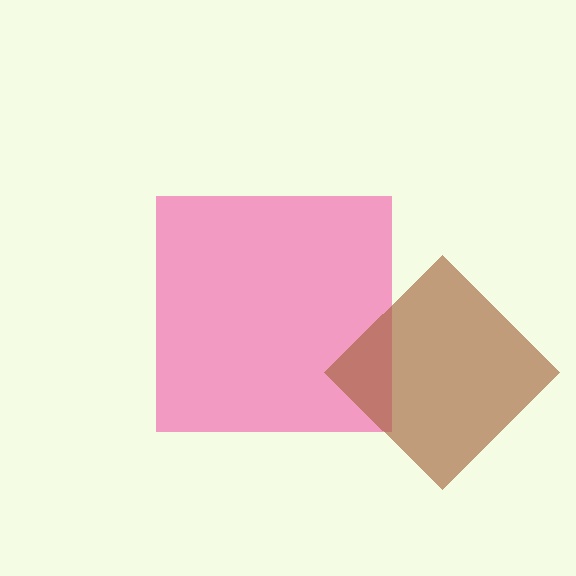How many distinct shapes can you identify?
There are 2 distinct shapes: a pink square, a brown diamond.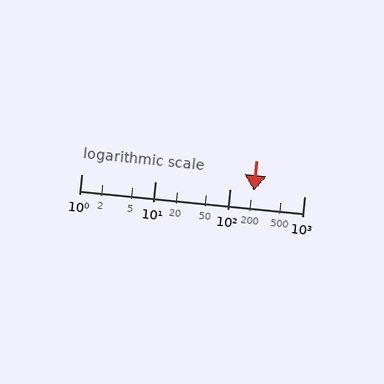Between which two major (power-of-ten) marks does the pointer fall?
The pointer is between 100 and 1000.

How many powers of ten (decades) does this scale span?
The scale spans 3 decades, from 1 to 1000.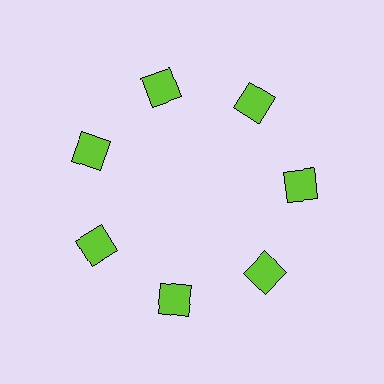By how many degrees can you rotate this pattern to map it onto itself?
The pattern maps onto itself every 51 degrees of rotation.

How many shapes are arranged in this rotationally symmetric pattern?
There are 7 shapes, arranged in 7 groups of 1.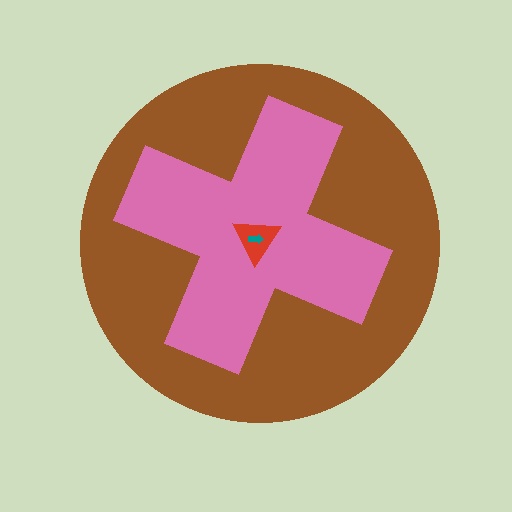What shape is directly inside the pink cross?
The red triangle.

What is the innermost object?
The teal arrow.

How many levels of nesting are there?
4.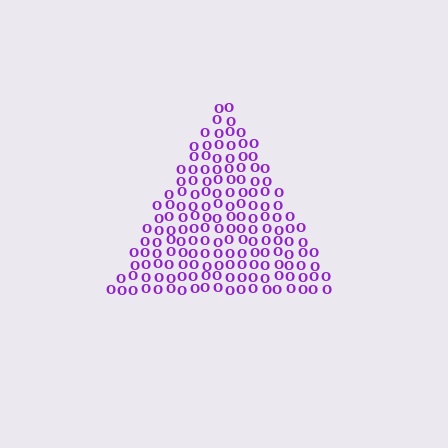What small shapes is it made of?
It is made of small letter O's.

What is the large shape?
The large shape is a triangle.